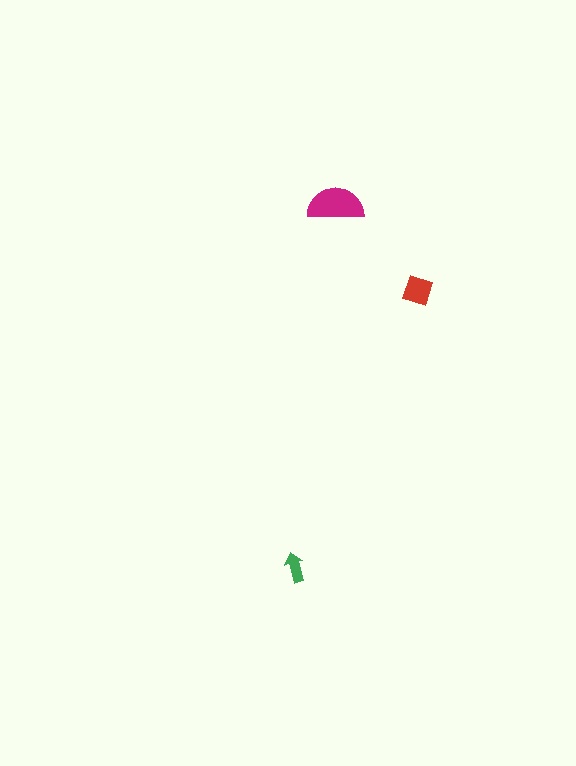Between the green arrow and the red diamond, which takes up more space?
The red diamond.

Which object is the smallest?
The green arrow.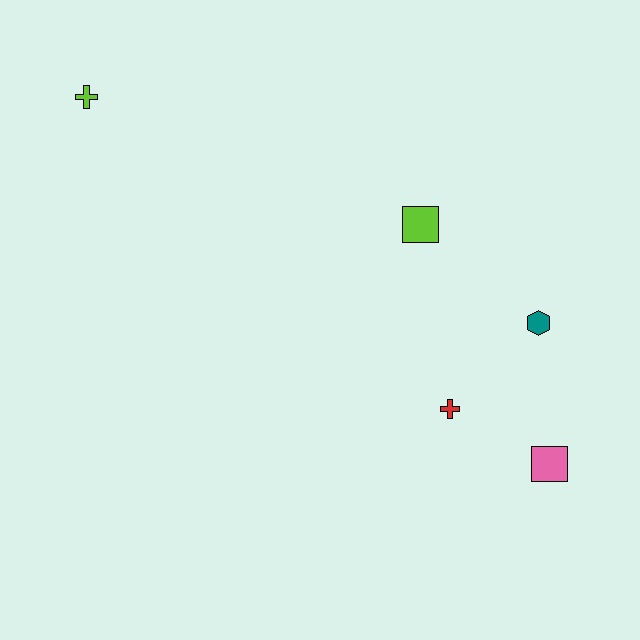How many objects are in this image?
There are 5 objects.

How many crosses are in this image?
There are 2 crosses.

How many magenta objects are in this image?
There are no magenta objects.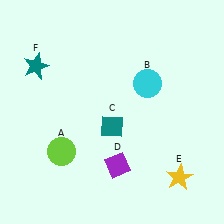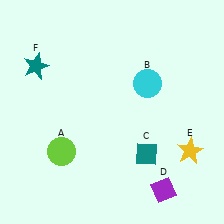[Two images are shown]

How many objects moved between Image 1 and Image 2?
3 objects moved between the two images.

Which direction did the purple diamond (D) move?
The purple diamond (D) moved right.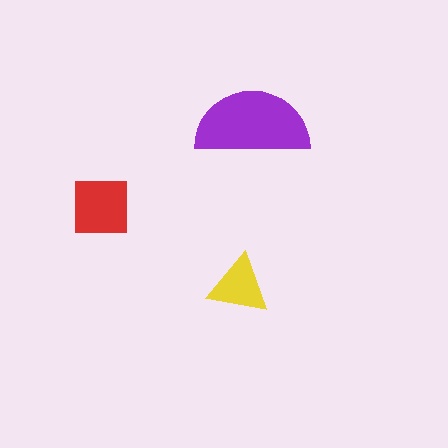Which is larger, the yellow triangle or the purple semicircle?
The purple semicircle.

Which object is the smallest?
The yellow triangle.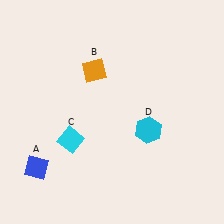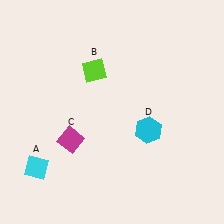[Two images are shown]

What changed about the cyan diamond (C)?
In Image 1, C is cyan. In Image 2, it changed to magenta.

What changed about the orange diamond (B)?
In Image 1, B is orange. In Image 2, it changed to lime.